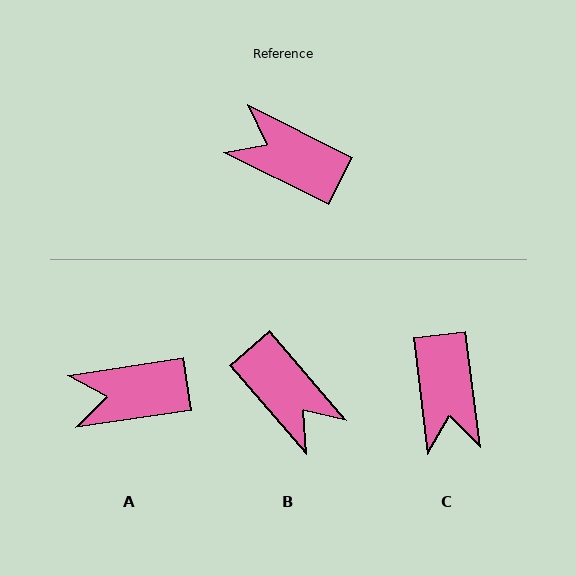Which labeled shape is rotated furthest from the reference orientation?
B, about 157 degrees away.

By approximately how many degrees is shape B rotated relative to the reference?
Approximately 157 degrees counter-clockwise.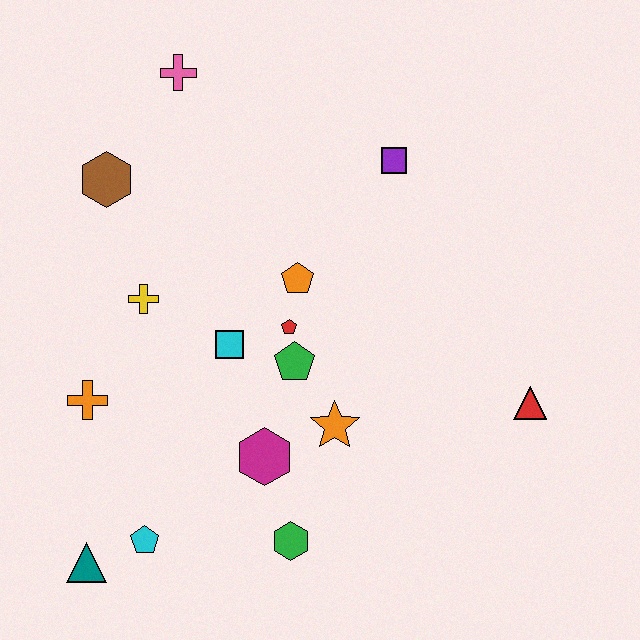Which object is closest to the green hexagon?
The magenta hexagon is closest to the green hexagon.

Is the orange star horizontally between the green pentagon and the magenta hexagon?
No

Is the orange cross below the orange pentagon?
Yes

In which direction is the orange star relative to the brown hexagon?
The orange star is below the brown hexagon.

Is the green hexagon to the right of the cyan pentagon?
Yes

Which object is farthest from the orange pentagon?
The teal triangle is farthest from the orange pentagon.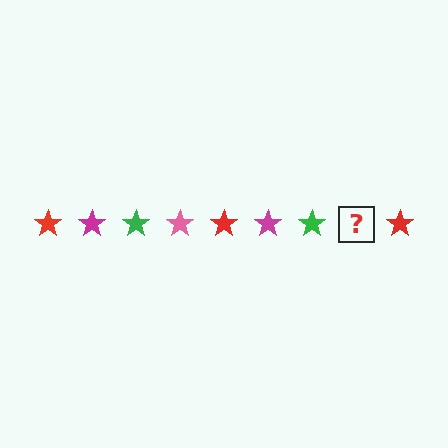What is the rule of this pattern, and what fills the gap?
The rule is that the pattern cycles through red, magenta, green, pink stars. The gap should be filled with a pink star.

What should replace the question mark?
The question mark should be replaced with a pink star.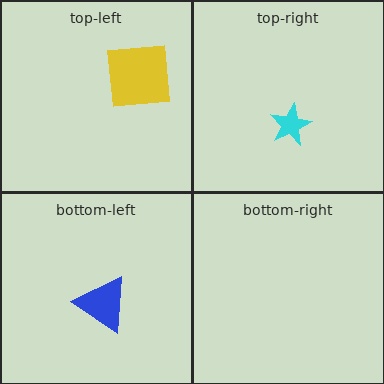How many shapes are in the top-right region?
1.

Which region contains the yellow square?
The top-left region.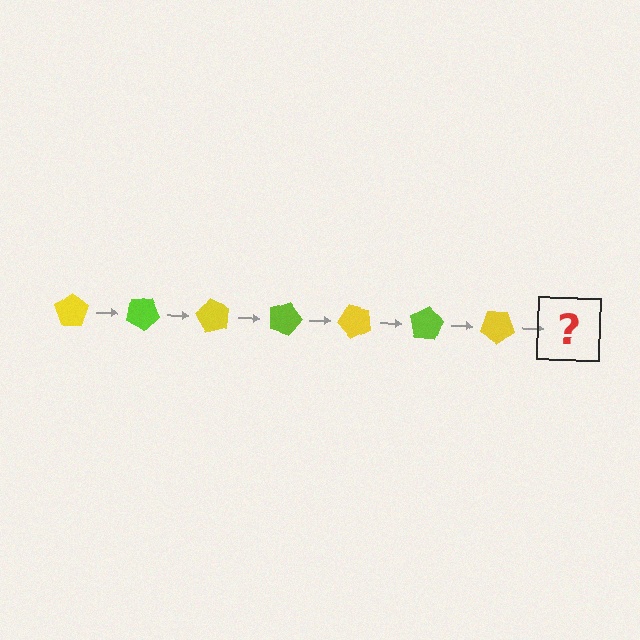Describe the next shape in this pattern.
It should be a lime pentagon, rotated 210 degrees from the start.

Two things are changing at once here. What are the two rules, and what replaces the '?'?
The two rules are that it rotates 30 degrees each step and the color cycles through yellow and lime. The '?' should be a lime pentagon, rotated 210 degrees from the start.